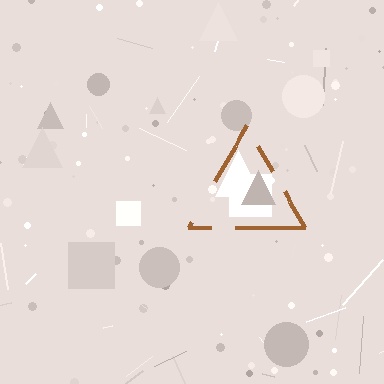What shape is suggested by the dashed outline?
The dashed outline suggests a triangle.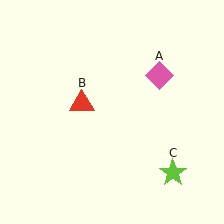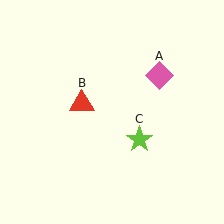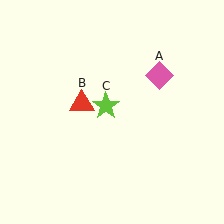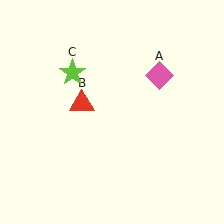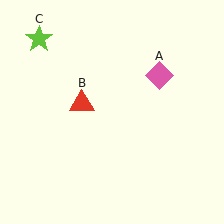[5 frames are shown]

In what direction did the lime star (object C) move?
The lime star (object C) moved up and to the left.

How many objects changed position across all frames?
1 object changed position: lime star (object C).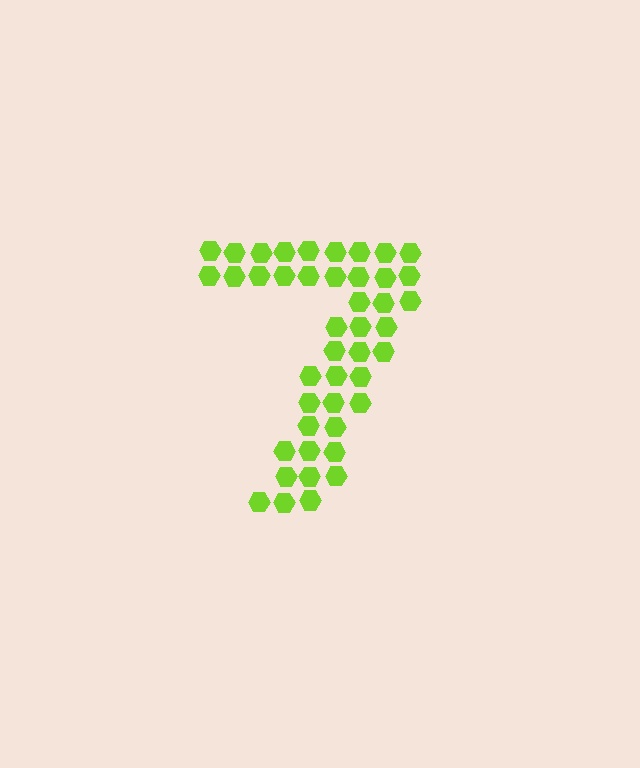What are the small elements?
The small elements are hexagons.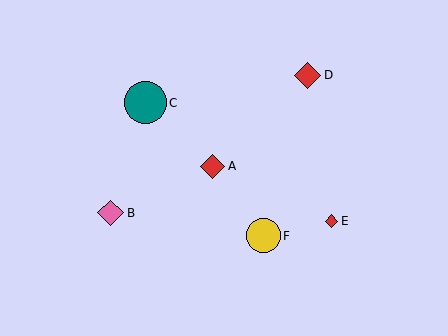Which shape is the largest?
The teal circle (labeled C) is the largest.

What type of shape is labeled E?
Shape E is a red diamond.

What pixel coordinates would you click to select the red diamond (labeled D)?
Click at (308, 75) to select the red diamond D.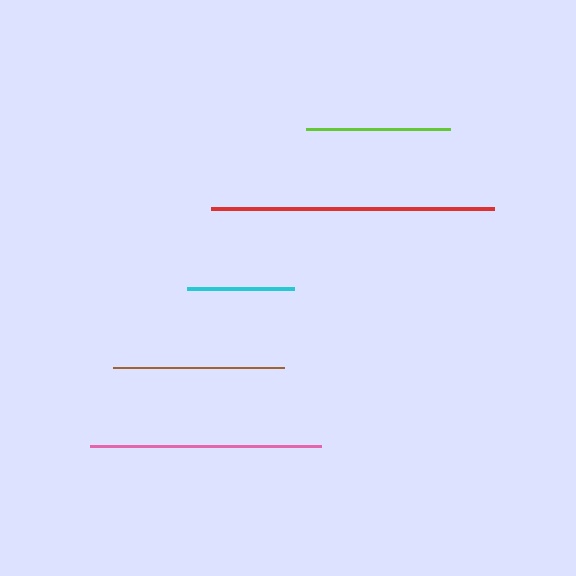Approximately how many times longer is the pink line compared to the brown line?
The pink line is approximately 1.3 times the length of the brown line.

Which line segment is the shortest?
The cyan line is the shortest at approximately 106 pixels.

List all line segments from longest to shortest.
From longest to shortest: red, pink, brown, lime, cyan.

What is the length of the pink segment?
The pink segment is approximately 230 pixels long.